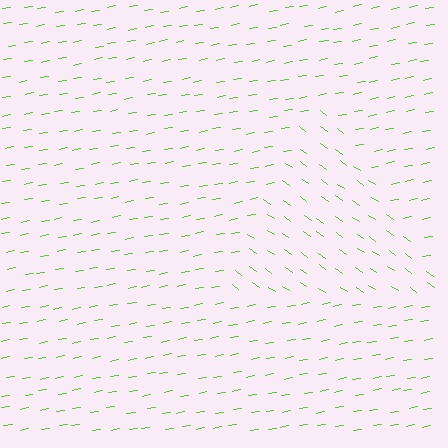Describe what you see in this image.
The image is filled with small lime line segments. A triangle region in the image has lines oriented differently from the surrounding lines, creating a visible texture boundary.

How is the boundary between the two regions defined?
The boundary is defined purely by a change in line orientation (approximately 45 degrees difference). All lines are the same color and thickness.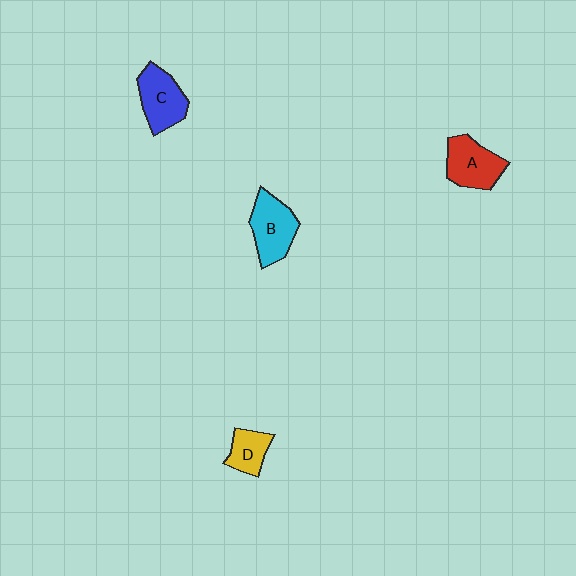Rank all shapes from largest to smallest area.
From largest to smallest: B (cyan), A (red), C (blue), D (yellow).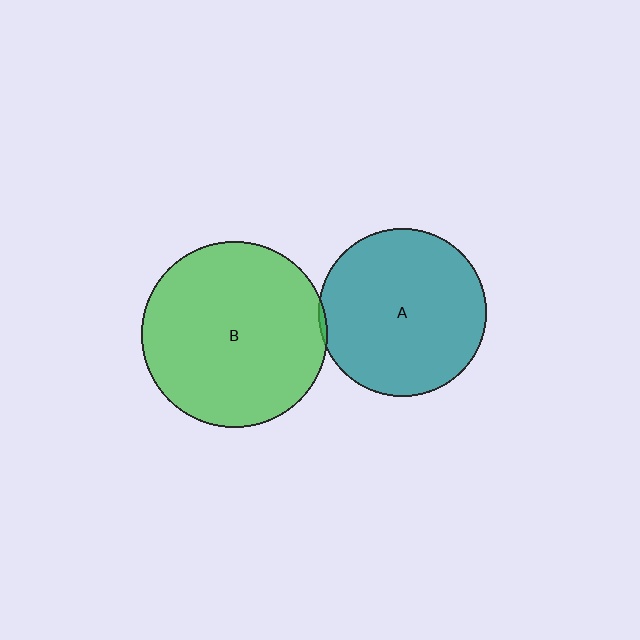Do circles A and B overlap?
Yes.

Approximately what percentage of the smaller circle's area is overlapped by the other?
Approximately 5%.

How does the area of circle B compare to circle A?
Approximately 1.2 times.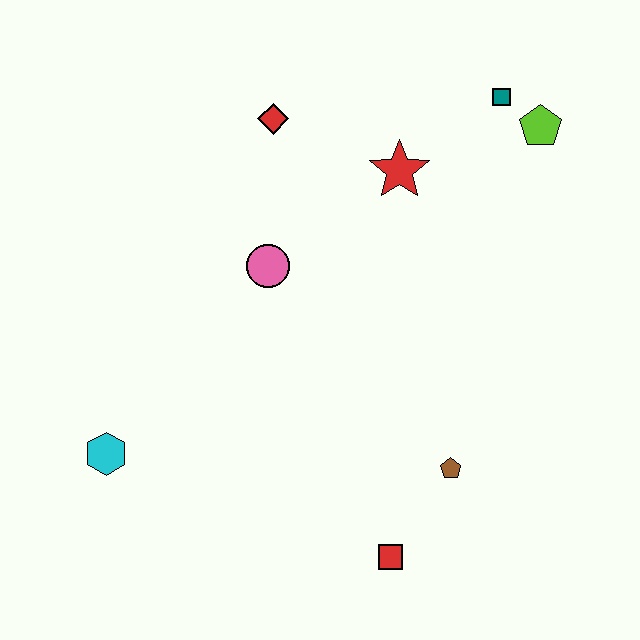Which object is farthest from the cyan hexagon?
The lime pentagon is farthest from the cyan hexagon.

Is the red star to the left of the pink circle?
No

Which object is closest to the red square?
The brown pentagon is closest to the red square.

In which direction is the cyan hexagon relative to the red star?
The cyan hexagon is to the left of the red star.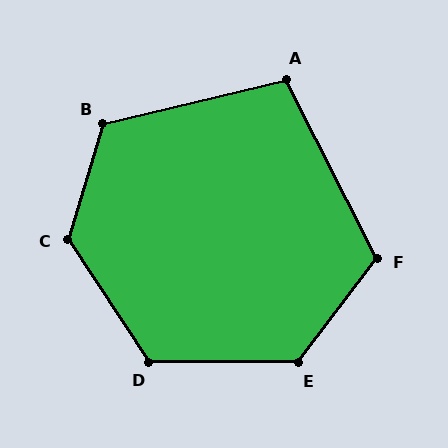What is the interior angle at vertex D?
Approximately 124 degrees (obtuse).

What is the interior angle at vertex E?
Approximately 127 degrees (obtuse).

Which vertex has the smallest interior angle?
A, at approximately 103 degrees.